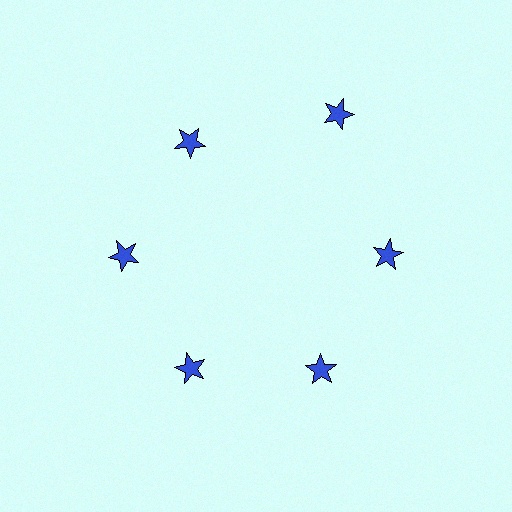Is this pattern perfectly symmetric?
No. The 6 blue stars are arranged in a ring, but one element near the 1 o'clock position is pushed outward from the center, breaking the 6-fold rotational symmetry.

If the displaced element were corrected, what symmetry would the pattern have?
It would have 6-fold rotational symmetry — the pattern would map onto itself every 60 degrees.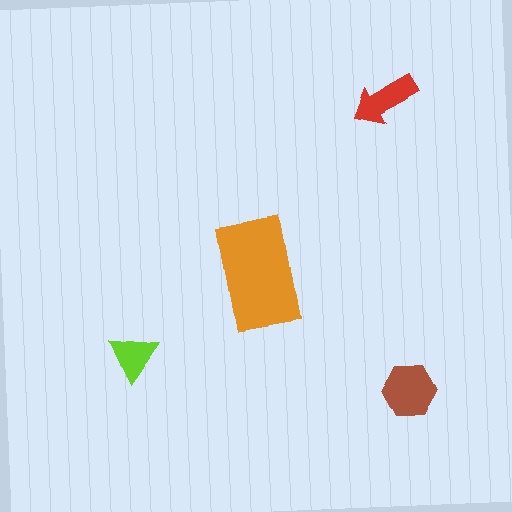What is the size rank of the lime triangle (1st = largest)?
4th.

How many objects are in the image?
There are 4 objects in the image.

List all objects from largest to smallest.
The orange rectangle, the brown hexagon, the red arrow, the lime triangle.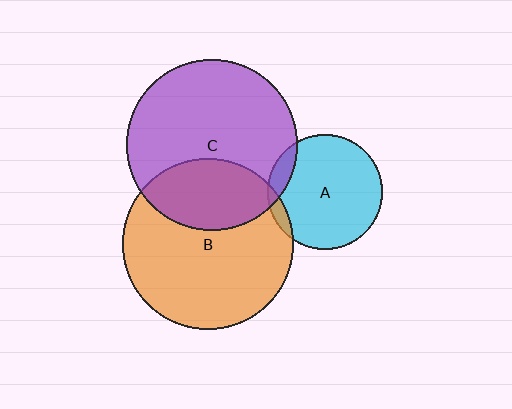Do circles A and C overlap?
Yes.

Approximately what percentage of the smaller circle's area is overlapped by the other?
Approximately 10%.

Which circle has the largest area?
Circle C (purple).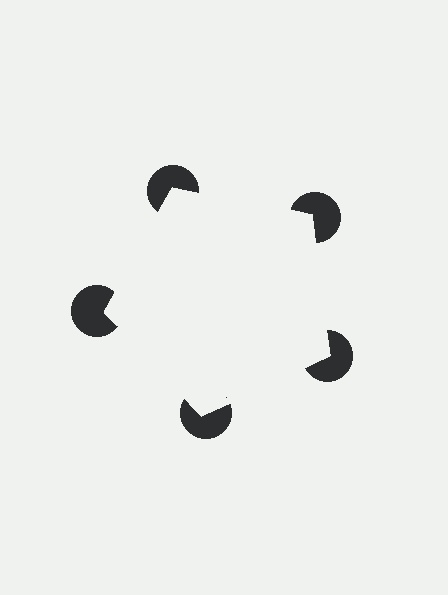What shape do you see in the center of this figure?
An illusory pentagon — its edges are inferred from the aligned wedge cuts in the pac-man discs, not physically drawn.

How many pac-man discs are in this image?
There are 5 — one at each vertex of the illusory pentagon.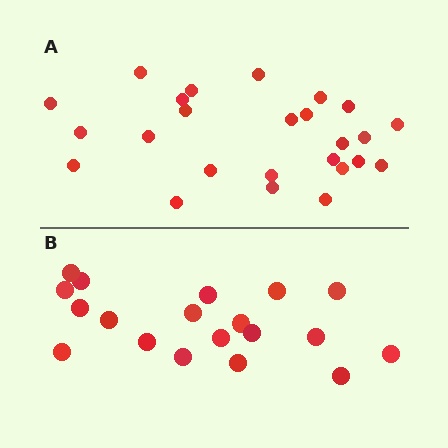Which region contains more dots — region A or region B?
Region A (the top region) has more dots.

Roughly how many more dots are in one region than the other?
Region A has about 6 more dots than region B.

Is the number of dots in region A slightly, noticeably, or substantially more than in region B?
Region A has noticeably more, but not dramatically so. The ratio is roughly 1.3 to 1.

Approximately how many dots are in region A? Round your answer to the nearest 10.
About 20 dots. (The exact count is 25, which rounds to 20.)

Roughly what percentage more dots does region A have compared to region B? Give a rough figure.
About 30% more.